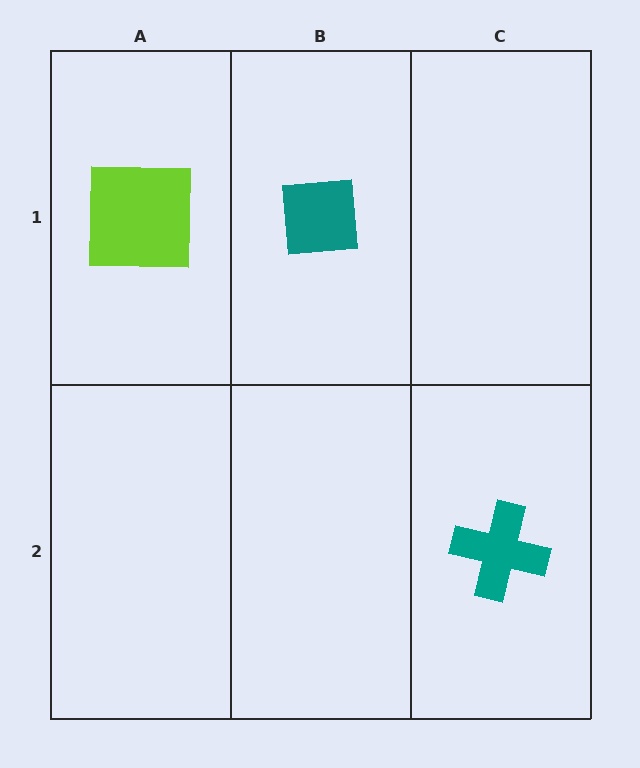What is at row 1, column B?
A teal square.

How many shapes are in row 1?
2 shapes.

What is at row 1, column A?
A lime square.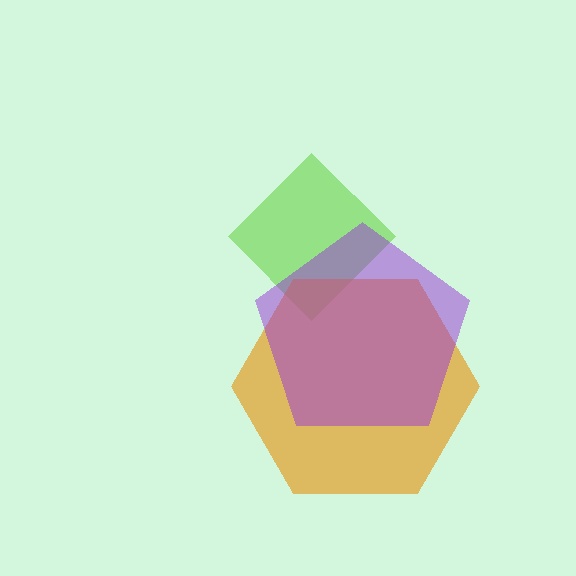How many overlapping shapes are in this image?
There are 3 overlapping shapes in the image.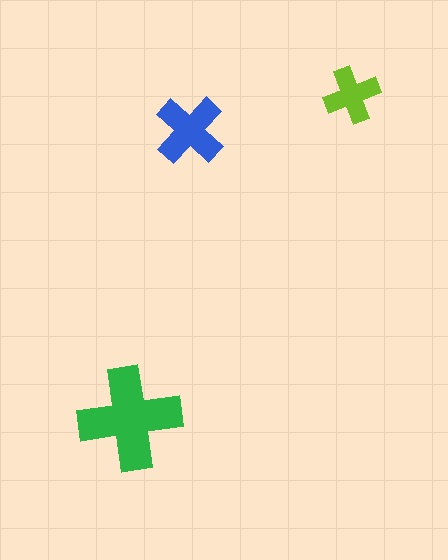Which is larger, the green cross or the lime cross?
The green one.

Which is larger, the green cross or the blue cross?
The green one.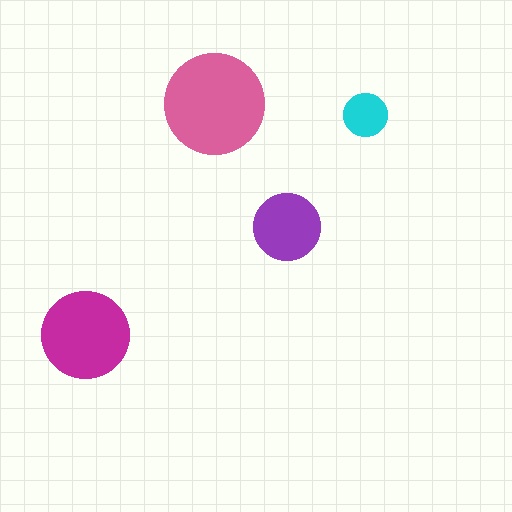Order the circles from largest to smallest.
the pink one, the magenta one, the purple one, the cyan one.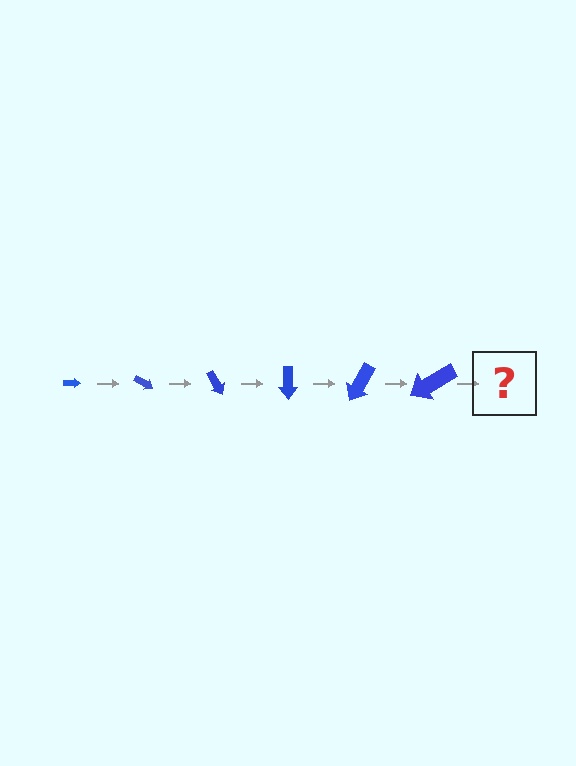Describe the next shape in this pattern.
It should be an arrow, larger than the previous one and rotated 180 degrees from the start.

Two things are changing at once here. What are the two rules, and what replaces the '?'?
The two rules are that the arrow grows larger each step and it rotates 30 degrees each step. The '?' should be an arrow, larger than the previous one and rotated 180 degrees from the start.